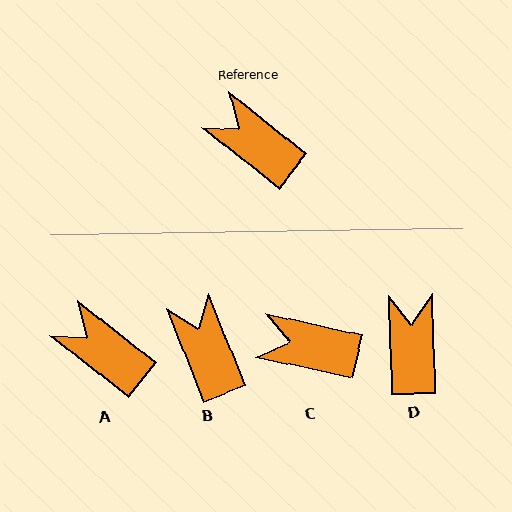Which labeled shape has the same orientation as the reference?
A.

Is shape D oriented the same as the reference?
No, it is off by about 50 degrees.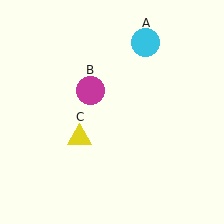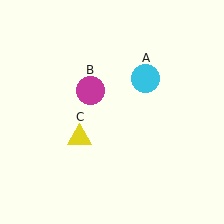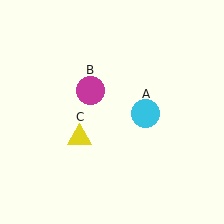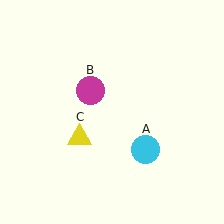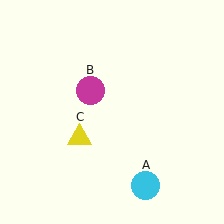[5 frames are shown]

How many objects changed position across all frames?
1 object changed position: cyan circle (object A).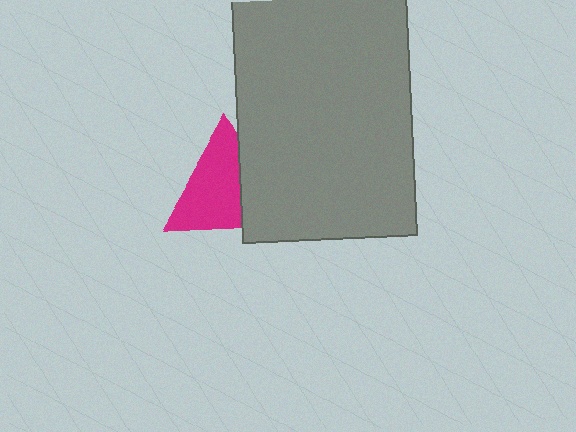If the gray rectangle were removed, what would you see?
You would see the complete magenta triangle.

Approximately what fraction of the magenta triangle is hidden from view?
Roughly 33% of the magenta triangle is hidden behind the gray rectangle.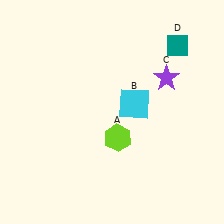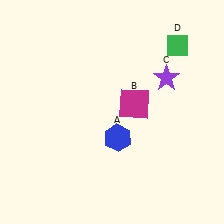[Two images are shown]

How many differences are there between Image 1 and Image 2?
There are 3 differences between the two images.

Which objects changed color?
A changed from lime to blue. B changed from cyan to magenta. D changed from teal to green.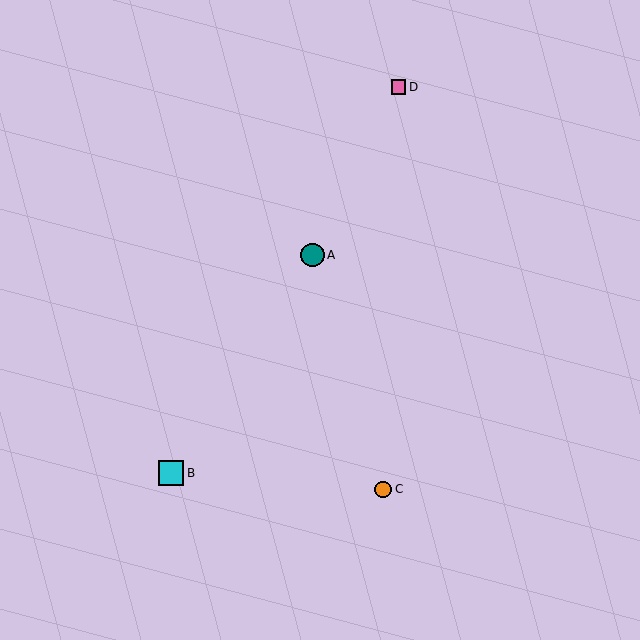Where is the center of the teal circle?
The center of the teal circle is at (312, 255).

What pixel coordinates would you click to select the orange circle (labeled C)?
Click at (383, 489) to select the orange circle C.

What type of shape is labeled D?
Shape D is a pink square.